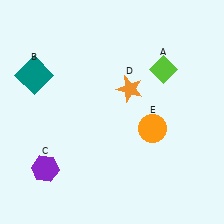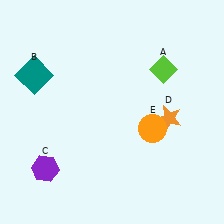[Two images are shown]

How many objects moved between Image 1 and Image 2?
1 object moved between the two images.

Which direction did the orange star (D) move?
The orange star (D) moved right.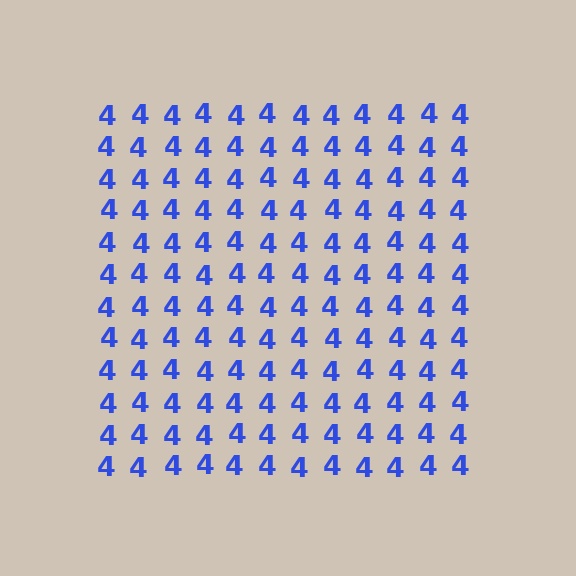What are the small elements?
The small elements are digit 4's.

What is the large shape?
The large shape is a square.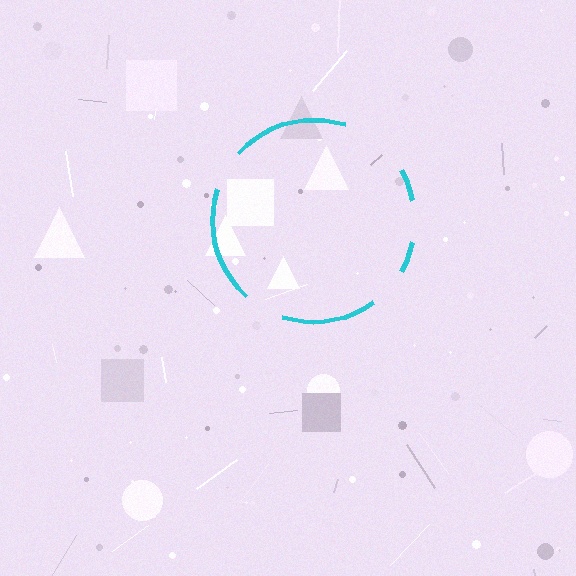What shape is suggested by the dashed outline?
The dashed outline suggests a circle.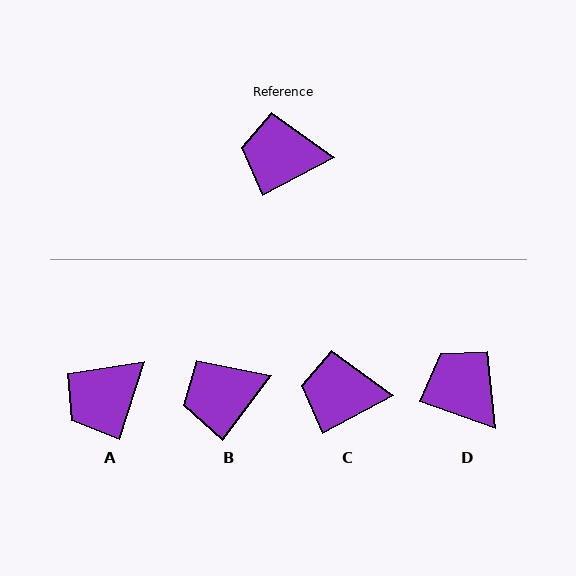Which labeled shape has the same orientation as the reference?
C.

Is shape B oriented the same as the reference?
No, it is off by about 24 degrees.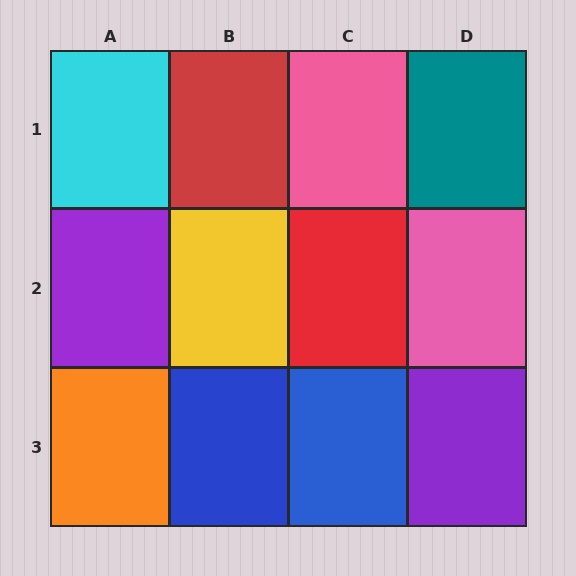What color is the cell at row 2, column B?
Yellow.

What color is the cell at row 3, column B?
Blue.